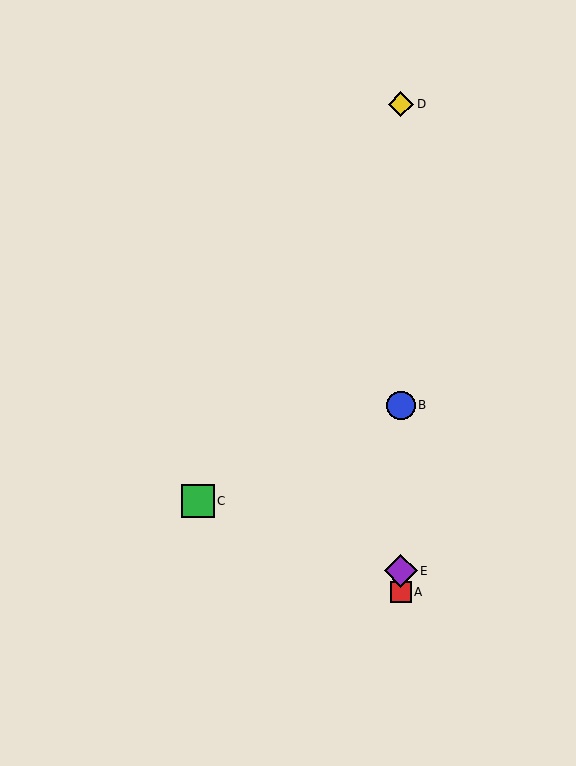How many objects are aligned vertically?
4 objects (A, B, D, E) are aligned vertically.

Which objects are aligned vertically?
Objects A, B, D, E are aligned vertically.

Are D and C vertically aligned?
No, D is at x≈401 and C is at x≈198.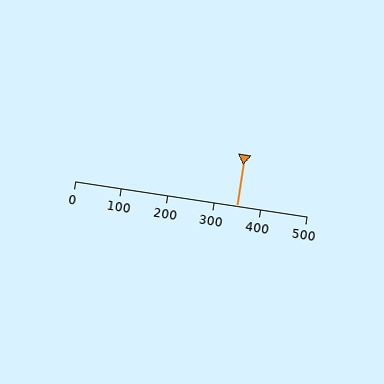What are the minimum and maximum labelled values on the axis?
The axis runs from 0 to 500.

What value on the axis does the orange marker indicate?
The marker indicates approximately 350.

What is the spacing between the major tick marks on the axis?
The major ticks are spaced 100 apart.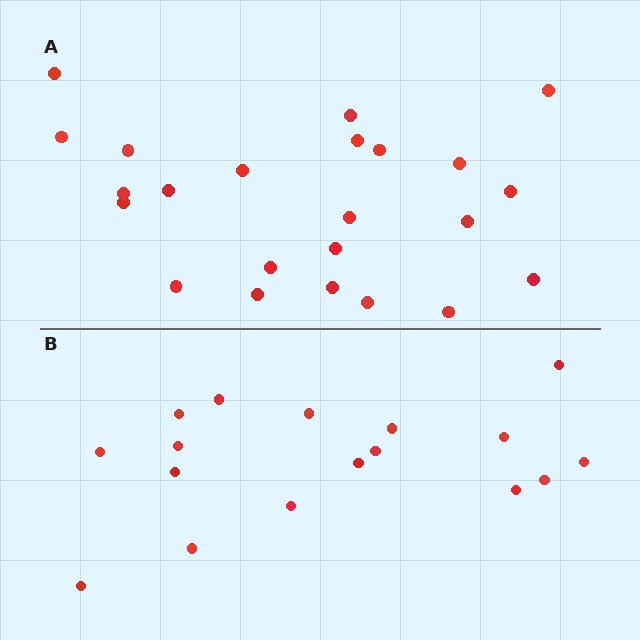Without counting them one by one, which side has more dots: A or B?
Region A (the top region) has more dots.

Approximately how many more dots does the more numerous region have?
Region A has about 6 more dots than region B.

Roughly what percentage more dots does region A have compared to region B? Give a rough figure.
About 35% more.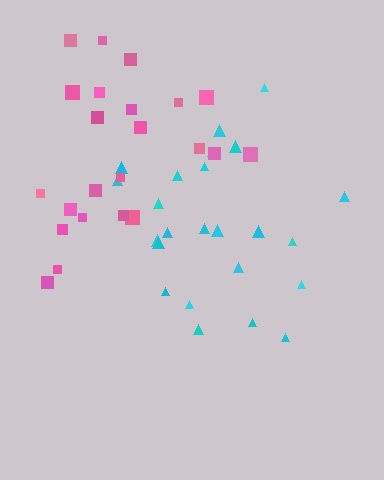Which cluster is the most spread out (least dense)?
Pink.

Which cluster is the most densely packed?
Cyan.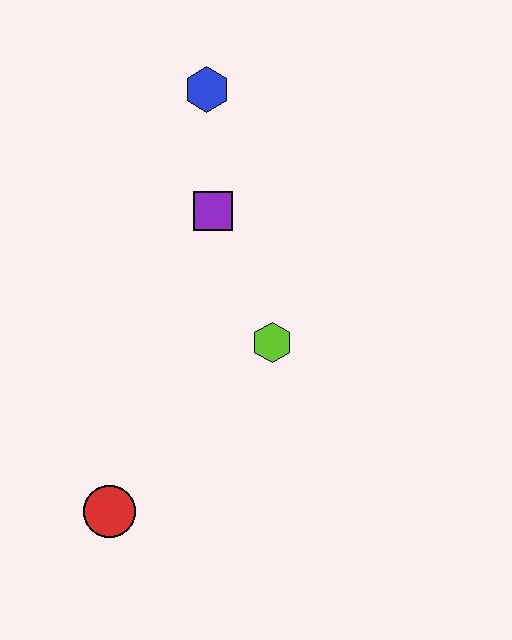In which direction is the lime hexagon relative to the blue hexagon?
The lime hexagon is below the blue hexagon.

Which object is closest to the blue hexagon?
The purple square is closest to the blue hexagon.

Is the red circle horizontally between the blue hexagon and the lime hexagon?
No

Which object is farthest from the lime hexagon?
The blue hexagon is farthest from the lime hexagon.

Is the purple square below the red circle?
No